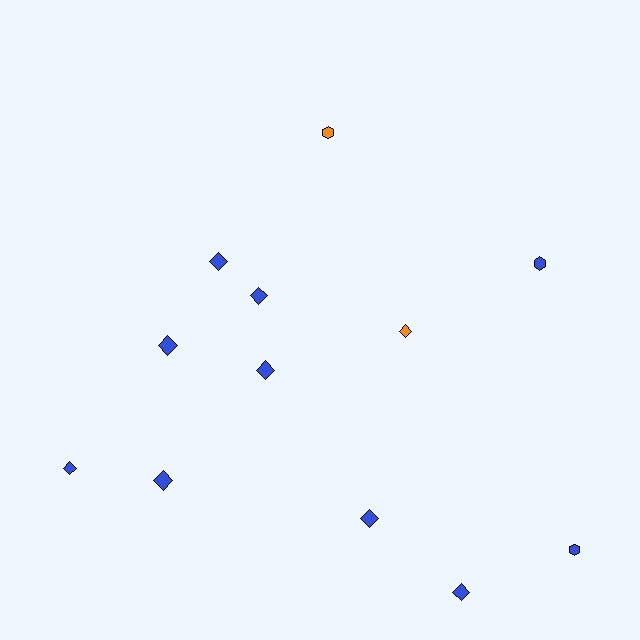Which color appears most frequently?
Blue, with 10 objects.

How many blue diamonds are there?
There are 8 blue diamonds.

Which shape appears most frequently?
Diamond, with 9 objects.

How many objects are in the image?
There are 12 objects.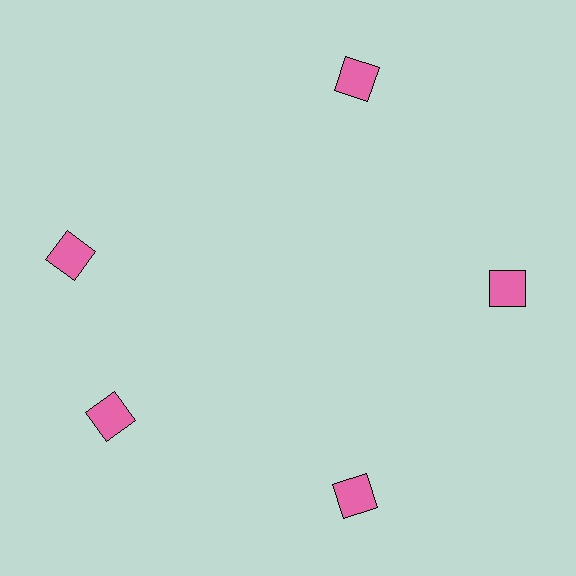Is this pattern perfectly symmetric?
No. The 5 pink squares are arranged in a ring, but one element near the 10 o'clock position is rotated out of alignment along the ring, breaking the 5-fold rotational symmetry.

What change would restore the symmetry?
The symmetry would be restored by rotating it back into even spacing with its neighbors so that all 5 squares sit at equal angles and equal distance from the center.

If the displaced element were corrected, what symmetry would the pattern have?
It would have 5-fold rotational symmetry — the pattern would map onto itself every 72 degrees.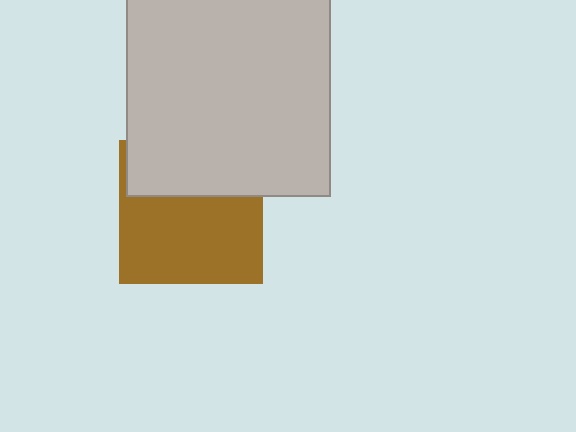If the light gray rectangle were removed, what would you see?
You would see the complete brown square.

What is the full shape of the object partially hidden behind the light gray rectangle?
The partially hidden object is a brown square.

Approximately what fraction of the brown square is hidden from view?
Roughly 39% of the brown square is hidden behind the light gray rectangle.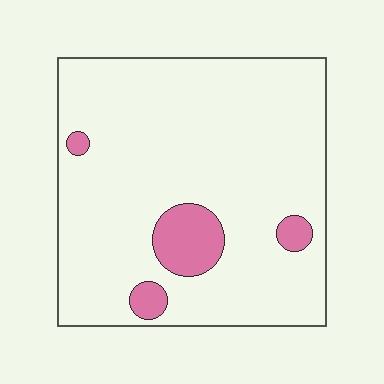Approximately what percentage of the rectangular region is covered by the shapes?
Approximately 10%.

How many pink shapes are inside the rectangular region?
4.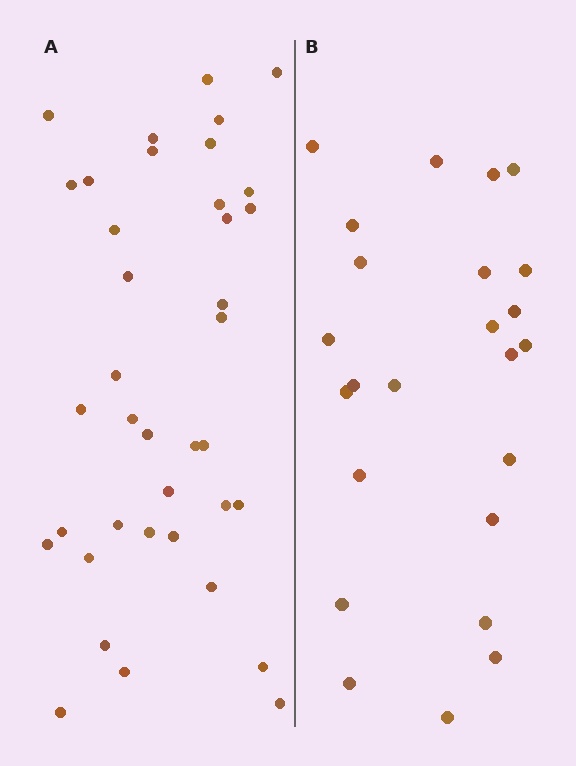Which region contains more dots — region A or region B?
Region A (the left region) has more dots.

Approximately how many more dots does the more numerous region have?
Region A has approximately 15 more dots than region B.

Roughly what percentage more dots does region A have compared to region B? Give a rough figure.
About 60% more.